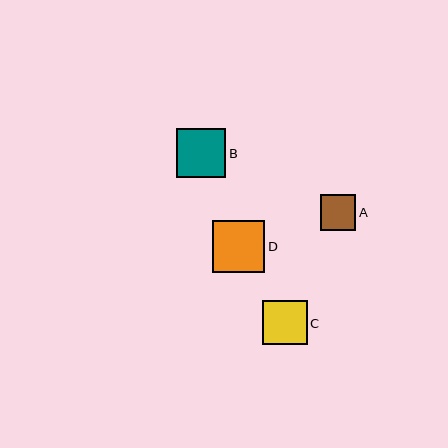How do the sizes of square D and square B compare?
Square D and square B are approximately the same size.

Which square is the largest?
Square D is the largest with a size of approximately 52 pixels.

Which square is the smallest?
Square A is the smallest with a size of approximately 36 pixels.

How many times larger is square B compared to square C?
Square B is approximately 1.1 times the size of square C.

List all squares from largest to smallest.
From largest to smallest: D, B, C, A.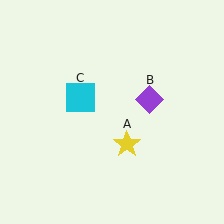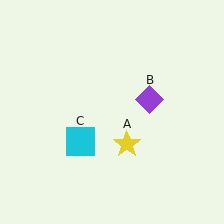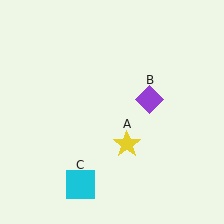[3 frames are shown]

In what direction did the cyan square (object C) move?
The cyan square (object C) moved down.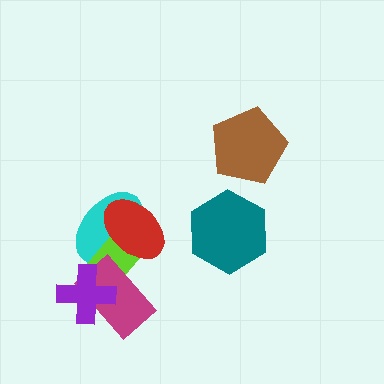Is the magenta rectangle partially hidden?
Yes, it is partially covered by another shape.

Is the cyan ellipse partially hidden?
Yes, it is partially covered by another shape.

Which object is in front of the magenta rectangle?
The purple cross is in front of the magenta rectangle.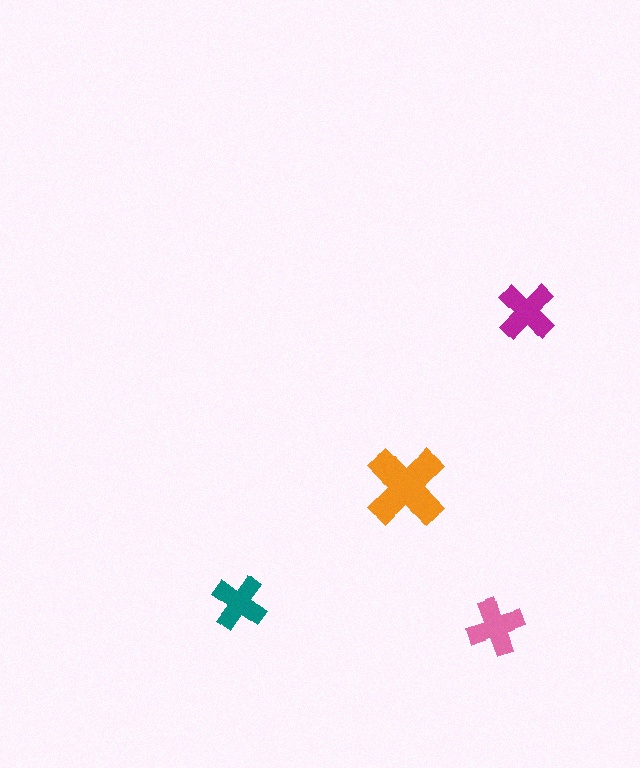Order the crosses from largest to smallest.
the orange one, the magenta one, the pink one, the teal one.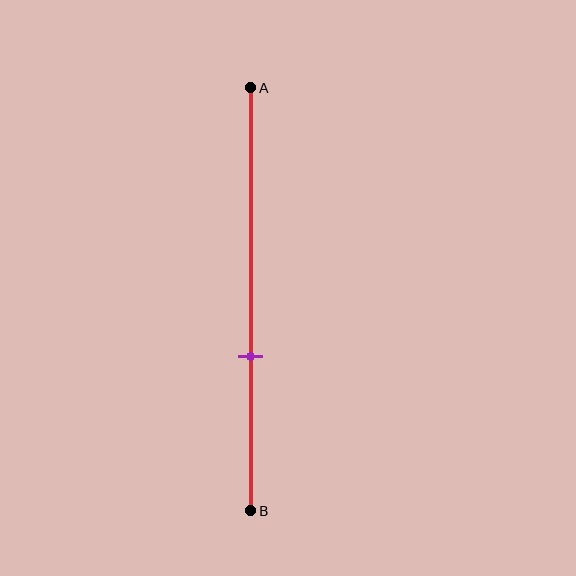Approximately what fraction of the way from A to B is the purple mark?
The purple mark is approximately 65% of the way from A to B.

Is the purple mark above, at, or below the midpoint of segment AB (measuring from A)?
The purple mark is below the midpoint of segment AB.